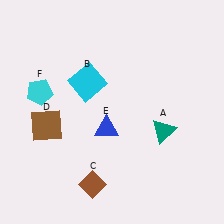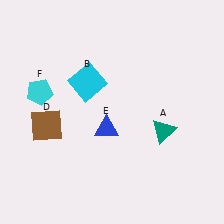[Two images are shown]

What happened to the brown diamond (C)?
The brown diamond (C) was removed in Image 2. It was in the bottom-left area of Image 1.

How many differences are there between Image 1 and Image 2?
There is 1 difference between the two images.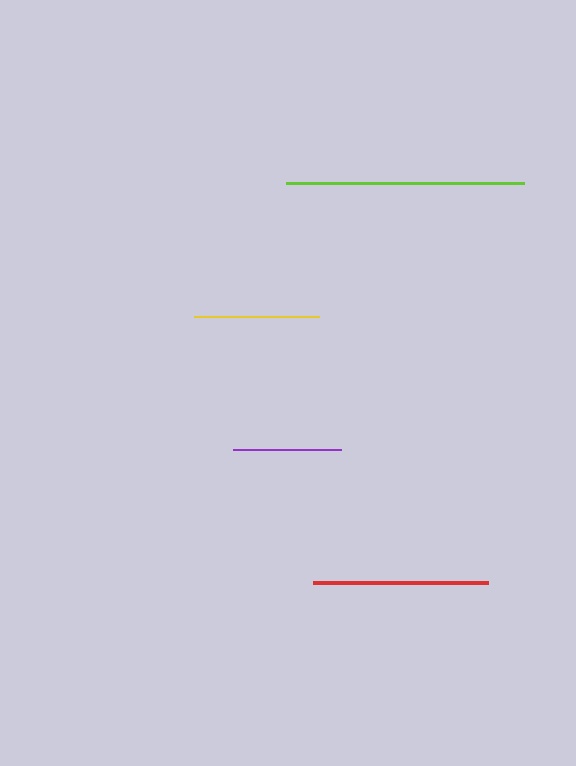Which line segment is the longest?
The lime line is the longest at approximately 238 pixels.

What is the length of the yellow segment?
The yellow segment is approximately 125 pixels long.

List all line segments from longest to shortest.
From longest to shortest: lime, red, yellow, purple.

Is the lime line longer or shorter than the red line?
The lime line is longer than the red line.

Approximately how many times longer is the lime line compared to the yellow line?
The lime line is approximately 1.9 times the length of the yellow line.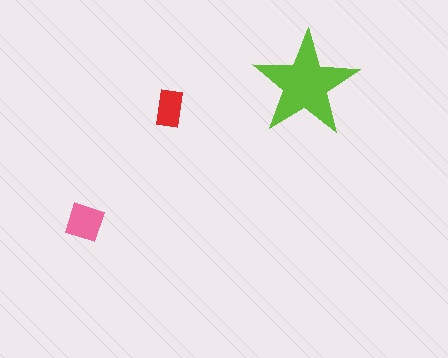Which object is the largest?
The lime star.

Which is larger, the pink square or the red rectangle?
The pink square.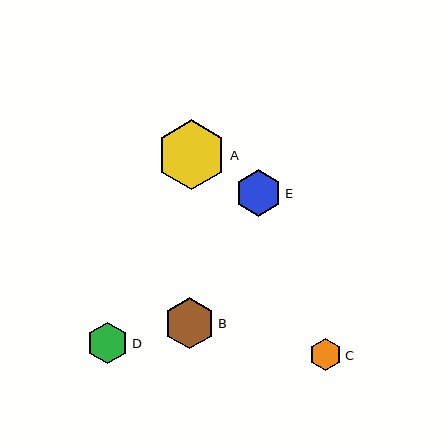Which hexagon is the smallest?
Hexagon C is the smallest with a size of approximately 32 pixels.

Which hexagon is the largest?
Hexagon A is the largest with a size of approximately 70 pixels.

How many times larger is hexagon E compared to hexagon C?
Hexagon E is approximately 1.4 times the size of hexagon C.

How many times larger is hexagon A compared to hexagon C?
Hexagon A is approximately 2.2 times the size of hexagon C.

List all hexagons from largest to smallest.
From largest to smallest: A, B, E, D, C.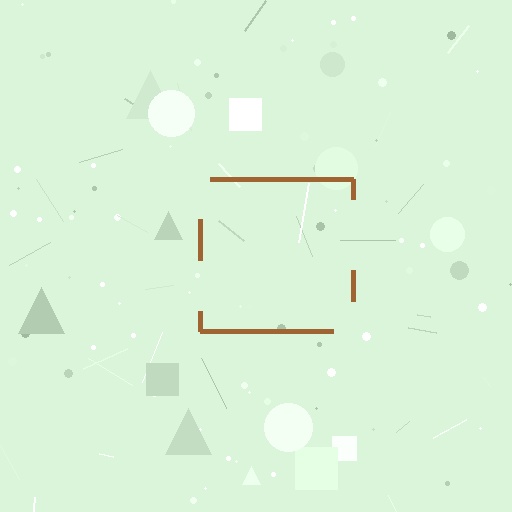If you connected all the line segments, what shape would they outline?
They would outline a square.